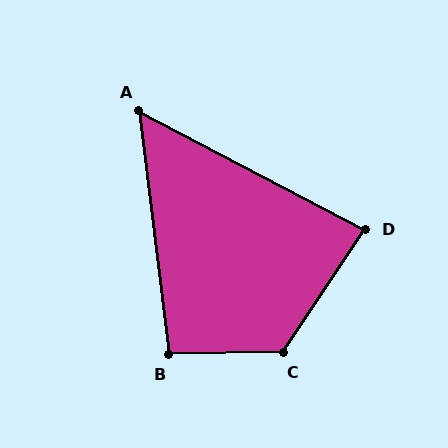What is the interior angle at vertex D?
Approximately 84 degrees (acute).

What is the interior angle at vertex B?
Approximately 96 degrees (obtuse).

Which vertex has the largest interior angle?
C, at approximately 125 degrees.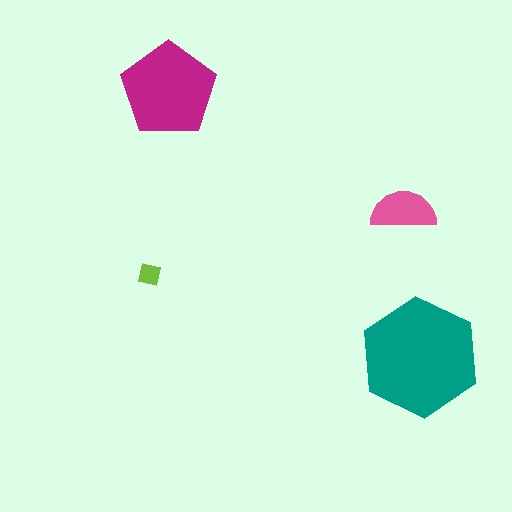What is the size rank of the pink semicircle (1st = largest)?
3rd.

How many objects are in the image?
There are 4 objects in the image.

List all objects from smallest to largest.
The lime square, the pink semicircle, the magenta pentagon, the teal hexagon.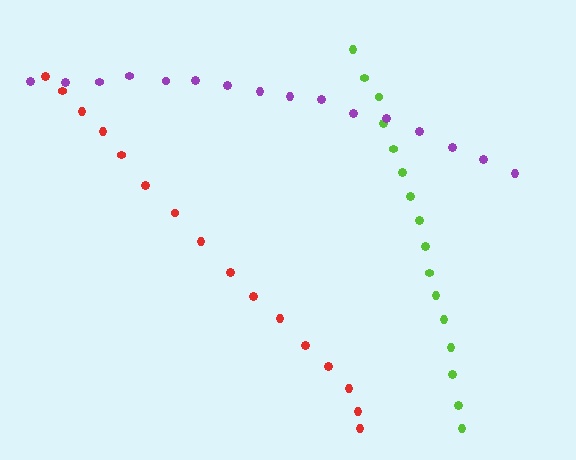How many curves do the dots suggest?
There are 3 distinct paths.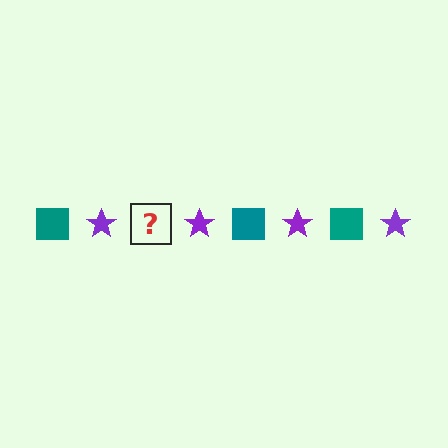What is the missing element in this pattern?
The missing element is a teal square.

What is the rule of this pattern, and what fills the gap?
The rule is that the pattern alternates between teal square and purple star. The gap should be filled with a teal square.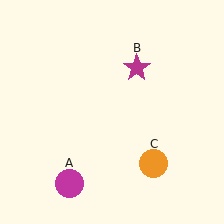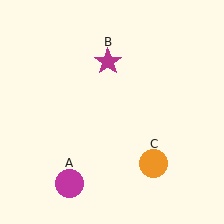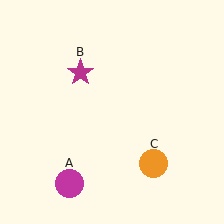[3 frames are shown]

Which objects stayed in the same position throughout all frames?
Magenta circle (object A) and orange circle (object C) remained stationary.